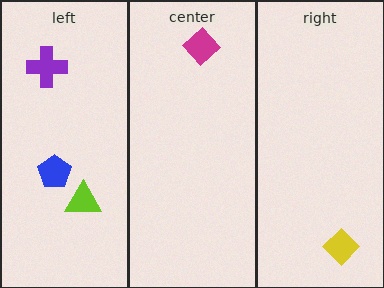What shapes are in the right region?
The yellow diamond.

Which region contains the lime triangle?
The left region.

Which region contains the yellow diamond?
The right region.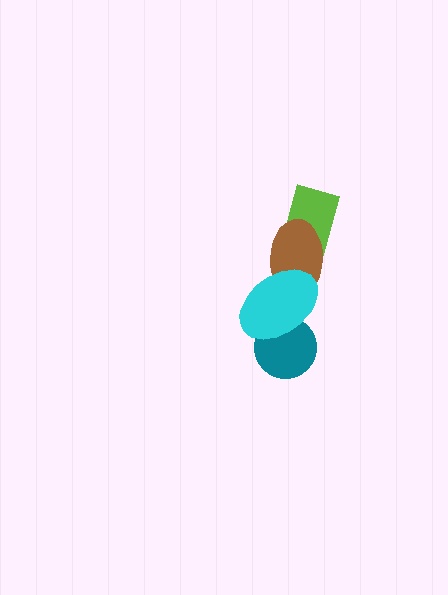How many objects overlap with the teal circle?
1 object overlaps with the teal circle.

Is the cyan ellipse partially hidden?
No, no other shape covers it.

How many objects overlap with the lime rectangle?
1 object overlaps with the lime rectangle.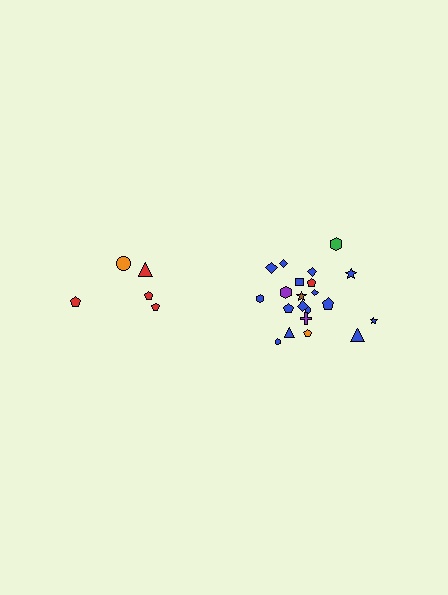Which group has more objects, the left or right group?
The right group.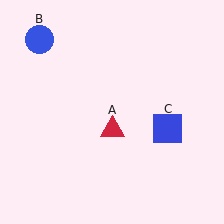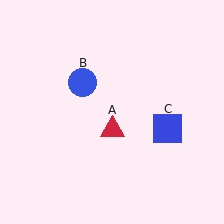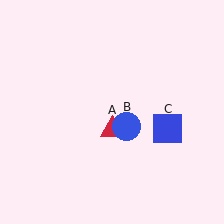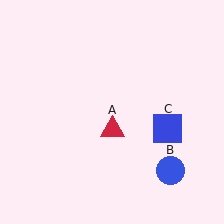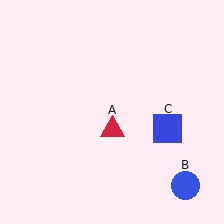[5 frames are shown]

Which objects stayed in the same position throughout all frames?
Red triangle (object A) and blue square (object C) remained stationary.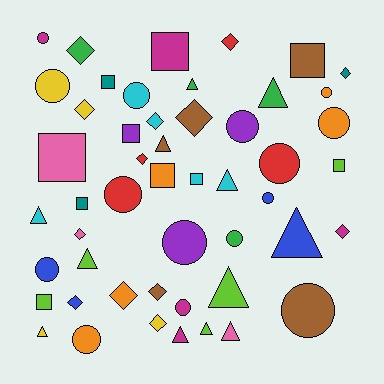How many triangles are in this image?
There are 12 triangles.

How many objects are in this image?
There are 50 objects.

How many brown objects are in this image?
There are 5 brown objects.